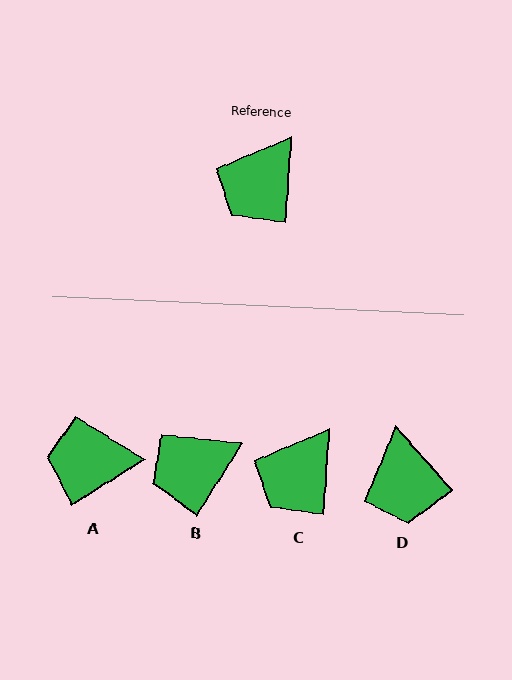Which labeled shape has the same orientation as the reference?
C.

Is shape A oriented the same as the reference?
No, it is off by about 55 degrees.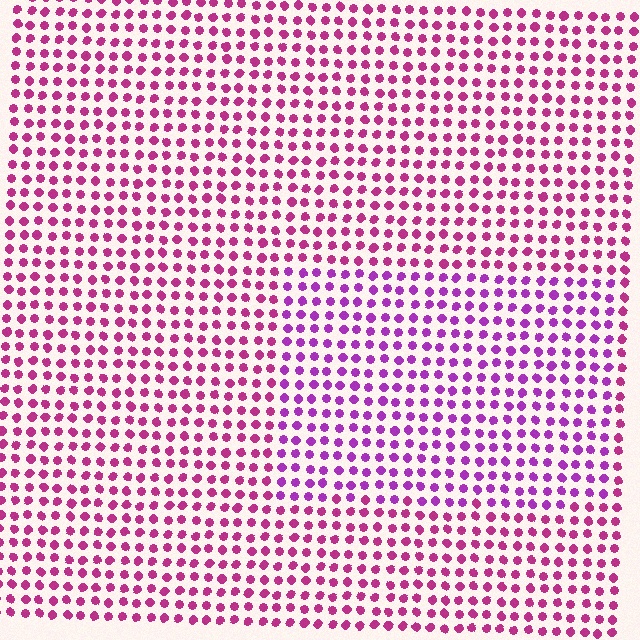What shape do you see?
I see a rectangle.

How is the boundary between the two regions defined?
The boundary is defined purely by a slight shift in hue (about 29 degrees). Spacing, size, and orientation are identical on both sides.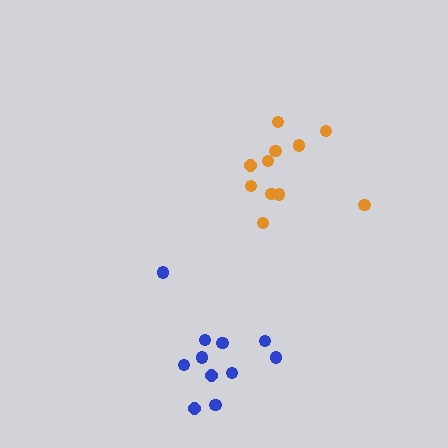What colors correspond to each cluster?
The clusters are colored: orange, blue.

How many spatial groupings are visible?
There are 2 spatial groupings.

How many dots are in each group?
Group 1: 11 dots, Group 2: 11 dots (22 total).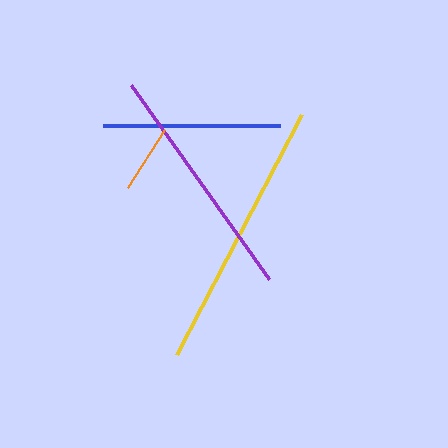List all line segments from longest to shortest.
From longest to shortest: yellow, purple, blue, orange.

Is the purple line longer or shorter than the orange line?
The purple line is longer than the orange line.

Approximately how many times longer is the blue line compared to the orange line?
The blue line is approximately 2.6 times the length of the orange line.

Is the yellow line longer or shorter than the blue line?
The yellow line is longer than the blue line.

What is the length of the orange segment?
The orange segment is approximately 69 pixels long.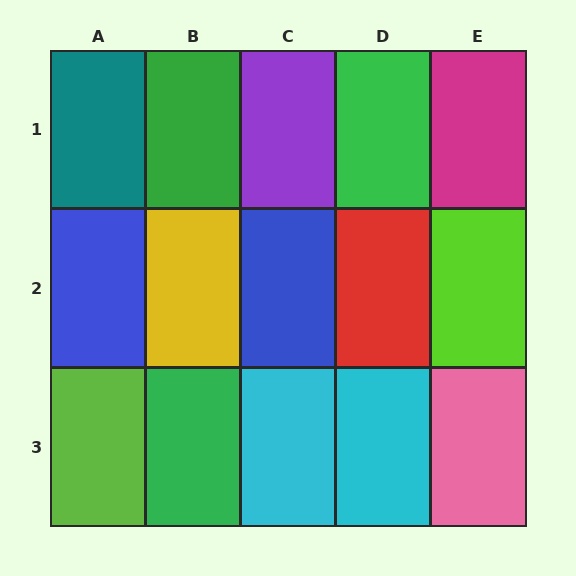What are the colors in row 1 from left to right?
Teal, green, purple, green, magenta.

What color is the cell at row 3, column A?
Lime.